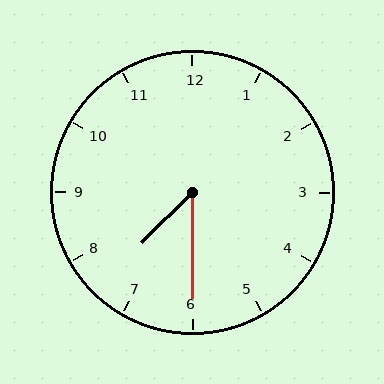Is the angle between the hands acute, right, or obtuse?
It is acute.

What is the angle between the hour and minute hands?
Approximately 45 degrees.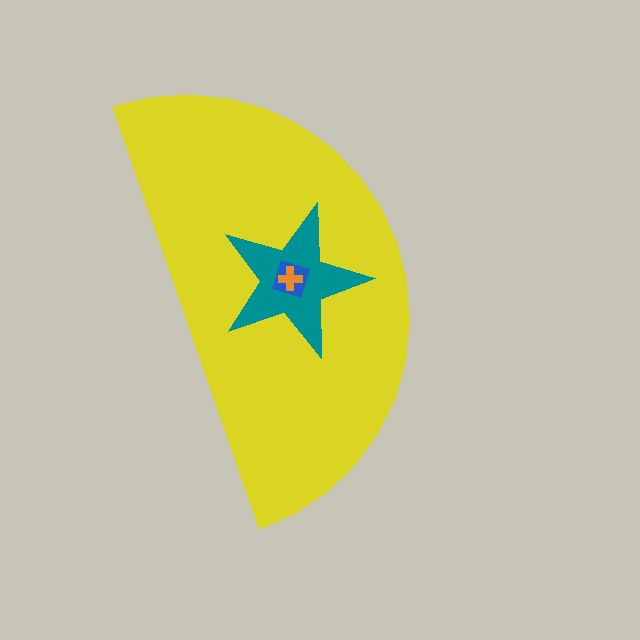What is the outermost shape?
The yellow semicircle.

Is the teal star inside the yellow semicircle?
Yes.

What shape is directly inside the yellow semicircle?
The teal star.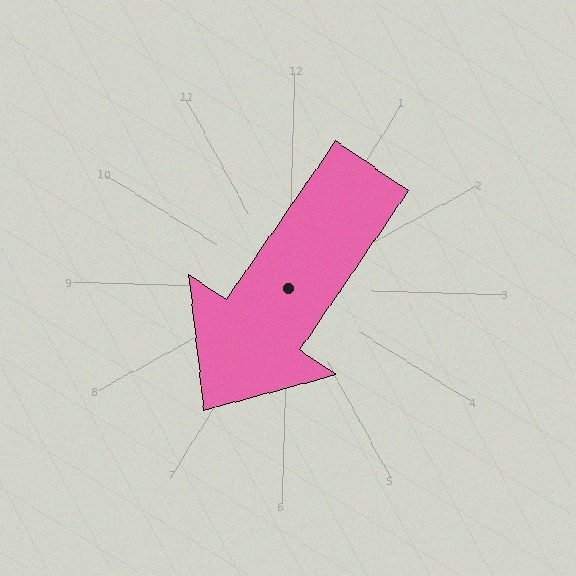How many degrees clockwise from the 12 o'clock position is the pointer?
Approximately 213 degrees.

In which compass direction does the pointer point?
Southwest.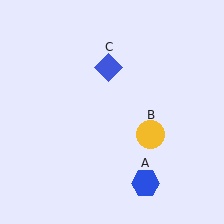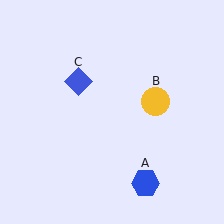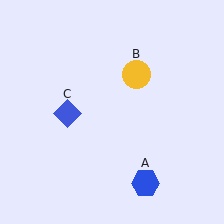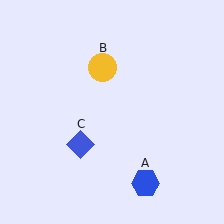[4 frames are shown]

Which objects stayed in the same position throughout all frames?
Blue hexagon (object A) remained stationary.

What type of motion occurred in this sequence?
The yellow circle (object B), blue diamond (object C) rotated counterclockwise around the center of the scene.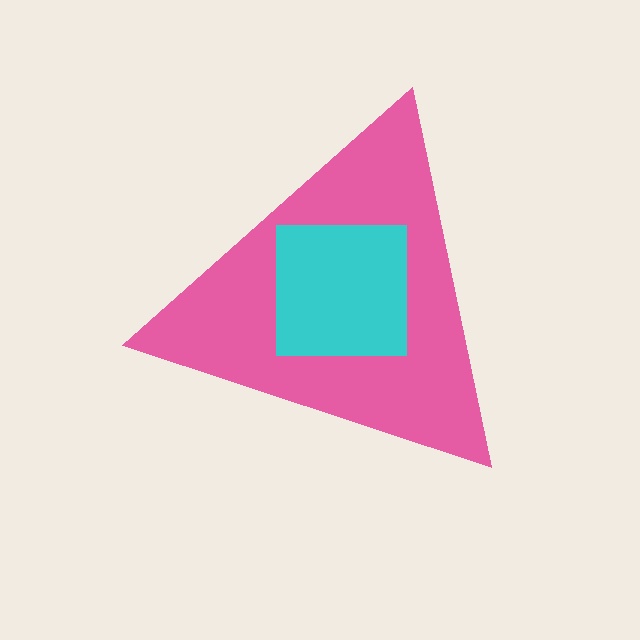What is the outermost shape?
The pink triangle.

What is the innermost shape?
The cyan square.